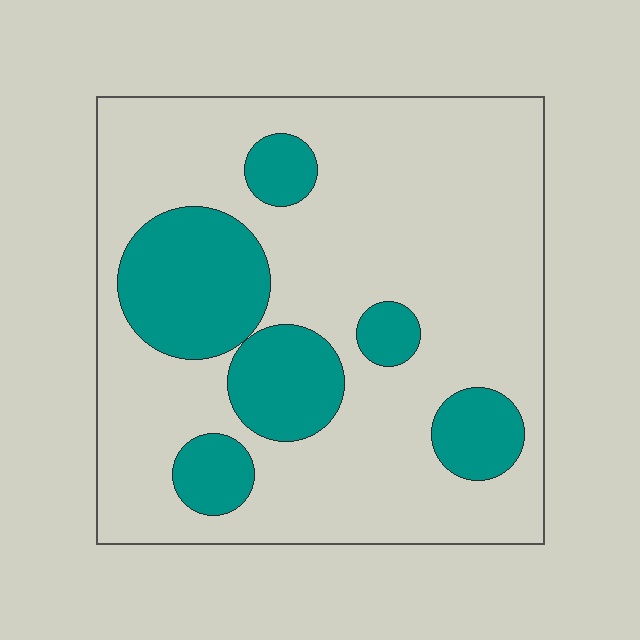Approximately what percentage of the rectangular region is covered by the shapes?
Approximately 25%.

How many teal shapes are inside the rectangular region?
6.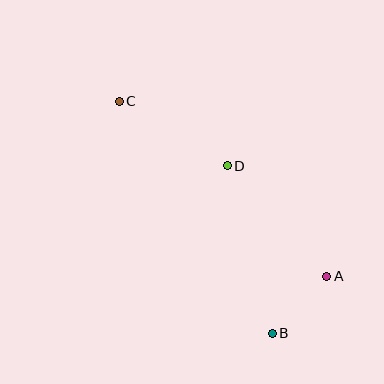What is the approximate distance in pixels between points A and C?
The distance between A and C is approximately 271 pixels.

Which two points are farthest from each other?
Points B and C are farthest from each other.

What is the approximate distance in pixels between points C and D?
The distance between C and D is approximately 126 pixels.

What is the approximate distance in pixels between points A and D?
The distance between A and D is approximately 149 pixels.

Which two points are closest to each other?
Points A and B are closest to each other.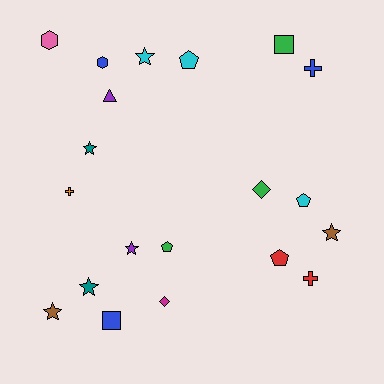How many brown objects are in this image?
There are 2 brown objects.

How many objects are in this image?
There are 20 objects.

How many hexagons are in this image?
There are 2 hexagons.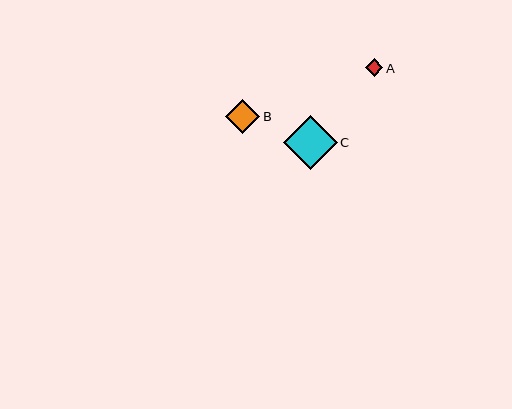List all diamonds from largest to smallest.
From largest to smallest: C, B, A.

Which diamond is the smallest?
Diamond A is the smallest with a size of approximately 17 pixels.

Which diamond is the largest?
Diamond C is the largest with a size of approximately 54 pixels.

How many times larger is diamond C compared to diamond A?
Diamond C is approximately 3.1 times the size of diamond A.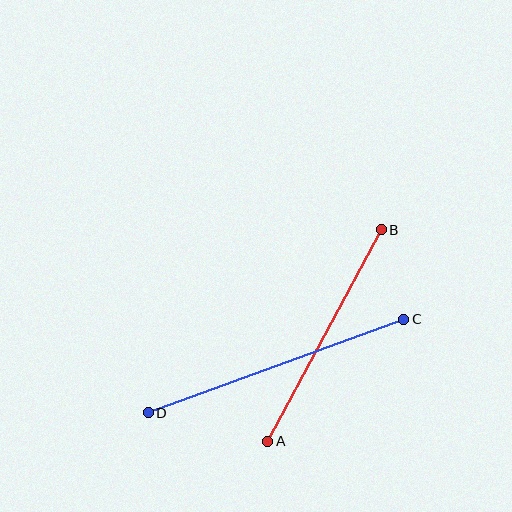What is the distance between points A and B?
The distance is approximately 240 pixels.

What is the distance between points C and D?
The distance is approximately 272 pixels.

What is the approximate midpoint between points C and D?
The midpoint is at approximately (276, 366) pixels.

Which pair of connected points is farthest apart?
Points C and D are farthest apart.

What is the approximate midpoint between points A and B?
The midpoint is at approximately (324, 335) pixels.